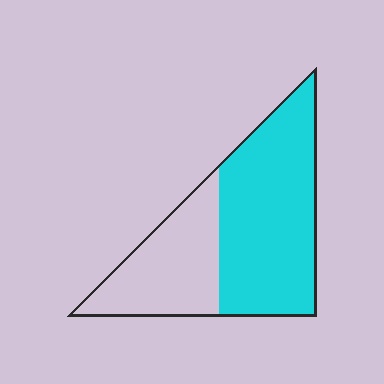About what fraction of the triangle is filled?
About five eighths (5/8).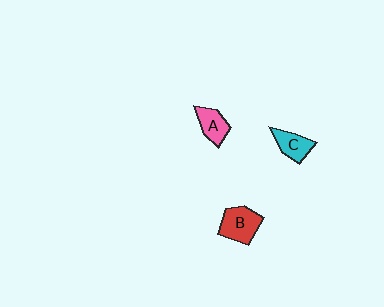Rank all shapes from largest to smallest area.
From largest to smallest: B (red), A (pink), C (cyan).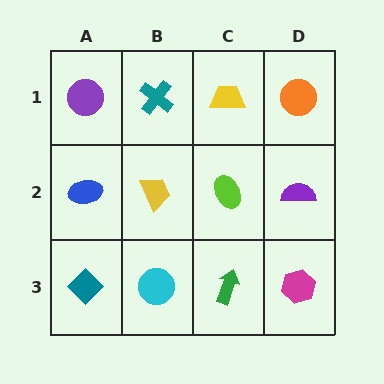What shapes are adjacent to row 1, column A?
A blue ellipse (row 2, column A), a teal cross (row 1, column B).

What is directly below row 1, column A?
A blue ellipse.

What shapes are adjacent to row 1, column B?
A yellow trapezoid (row 2, column B), a purple circle (row 1, column A), a yellow trapezoid (row 1, column C).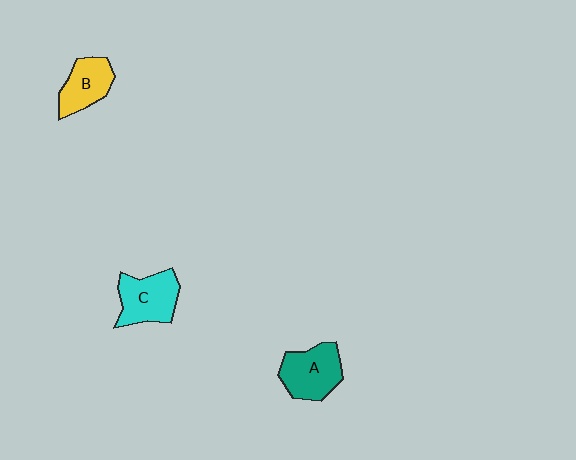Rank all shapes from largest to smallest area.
From largest to smallest: A (teal), C (cyan), B (yellow).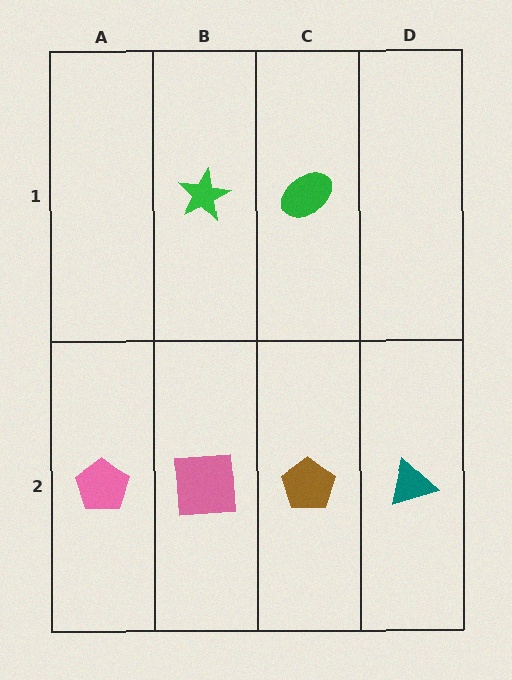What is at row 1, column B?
A green star.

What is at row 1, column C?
A green ellipse.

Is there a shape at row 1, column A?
No, that cell is empty.